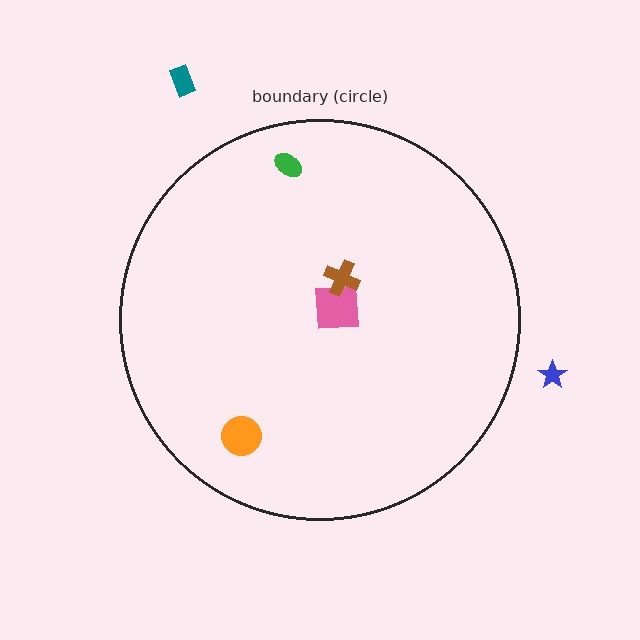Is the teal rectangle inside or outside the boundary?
Outside.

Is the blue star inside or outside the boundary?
Outside.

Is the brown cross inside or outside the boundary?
Inside.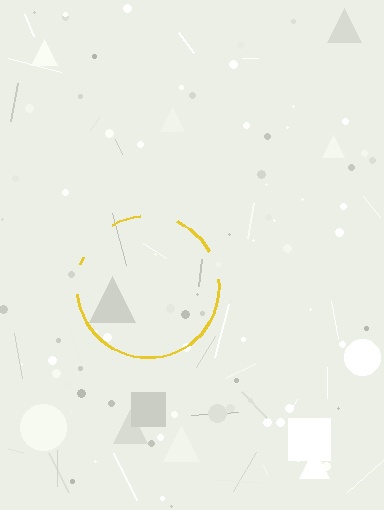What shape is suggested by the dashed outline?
The dashed outline suggests a circle.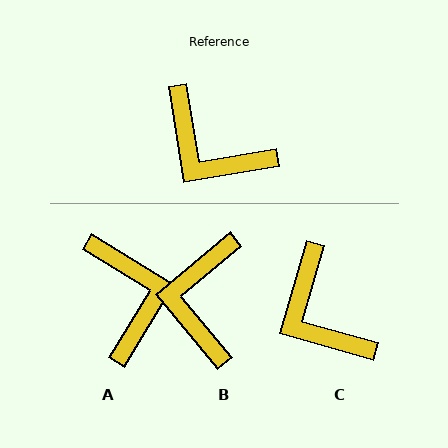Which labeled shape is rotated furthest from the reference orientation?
A, about 139 degrees away.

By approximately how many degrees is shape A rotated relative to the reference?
Approximately 139 degrees counter-clockwise.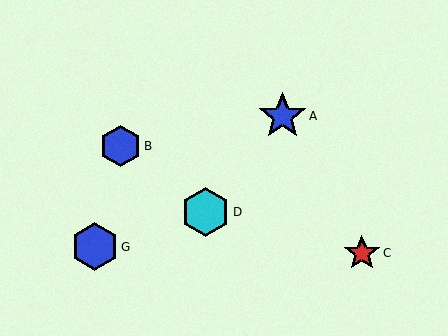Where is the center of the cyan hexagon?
The center of the cyan hexagon is at (206, 212).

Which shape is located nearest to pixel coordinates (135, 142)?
The blue hexagon (labeled B) at (121, 146) is nearest to that location.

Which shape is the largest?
The cyan hexagon (labeled D) is the largest.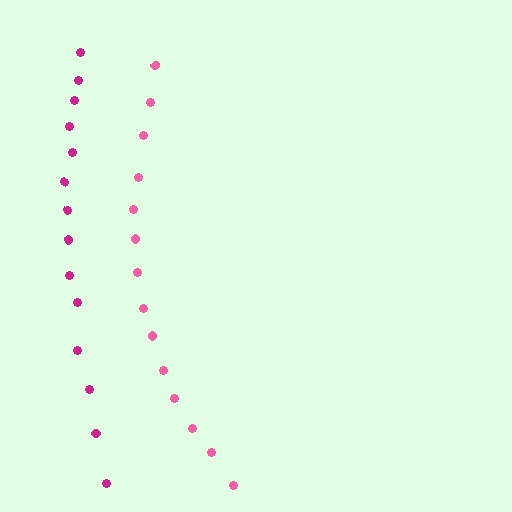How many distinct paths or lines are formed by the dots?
There are 2 distinct paths.